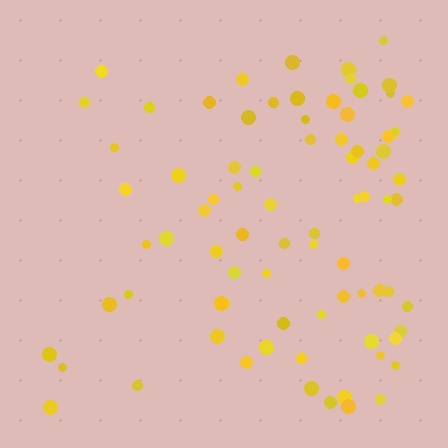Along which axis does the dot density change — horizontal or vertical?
Horizontal.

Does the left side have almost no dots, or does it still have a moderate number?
Still a moderate number, just noticeably fewer than the right.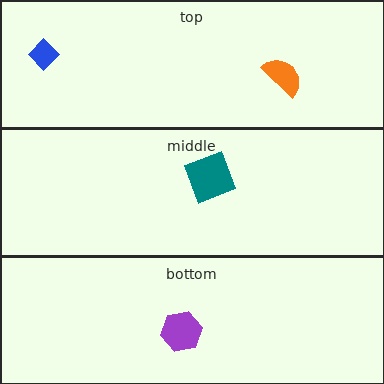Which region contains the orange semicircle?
The top region.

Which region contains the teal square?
The middle region.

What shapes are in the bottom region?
The purple hexagon.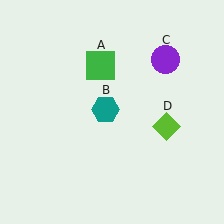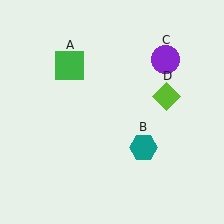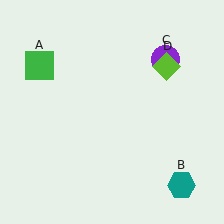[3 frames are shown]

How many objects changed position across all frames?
3 objects changed position: green square (object A), teal hexagon (object B), lime diamond (object D).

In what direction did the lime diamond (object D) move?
The lime diamond (object D) moved up.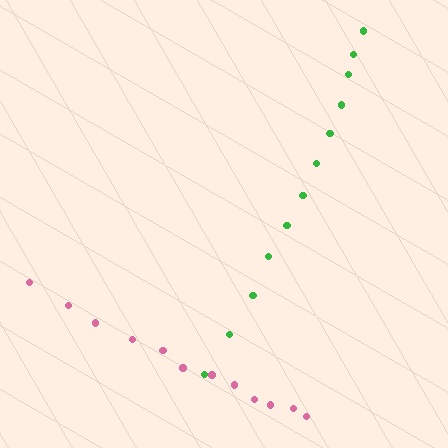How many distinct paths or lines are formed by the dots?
There are 2 distinct paths.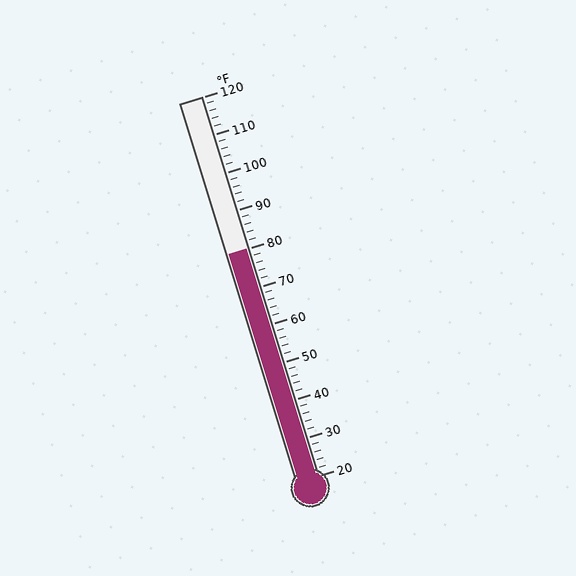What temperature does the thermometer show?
The thermometer shows approximately 80°F.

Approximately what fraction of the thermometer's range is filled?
The thermometer is filled to approximately 60% of its range.